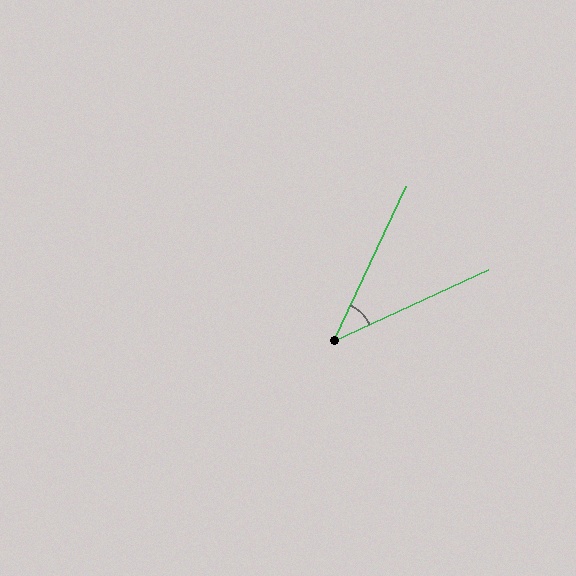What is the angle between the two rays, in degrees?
Approximately 40 degrees.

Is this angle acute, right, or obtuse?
It is acute.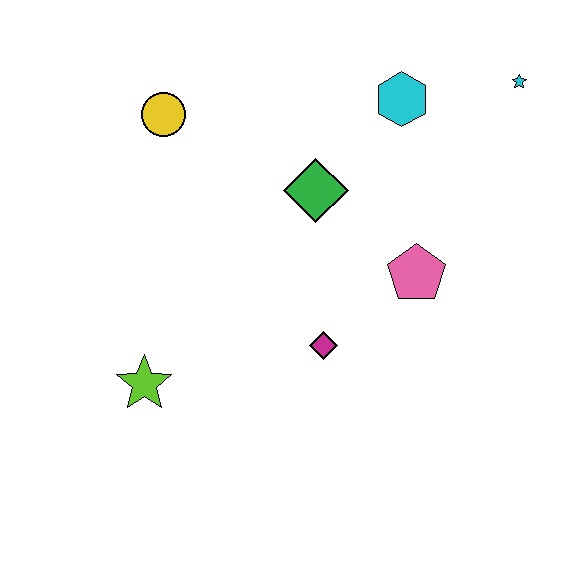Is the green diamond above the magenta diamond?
Yes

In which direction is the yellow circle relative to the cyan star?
The yellow circle is to the left of the cyan star.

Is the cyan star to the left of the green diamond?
No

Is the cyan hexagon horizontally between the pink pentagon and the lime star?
Yes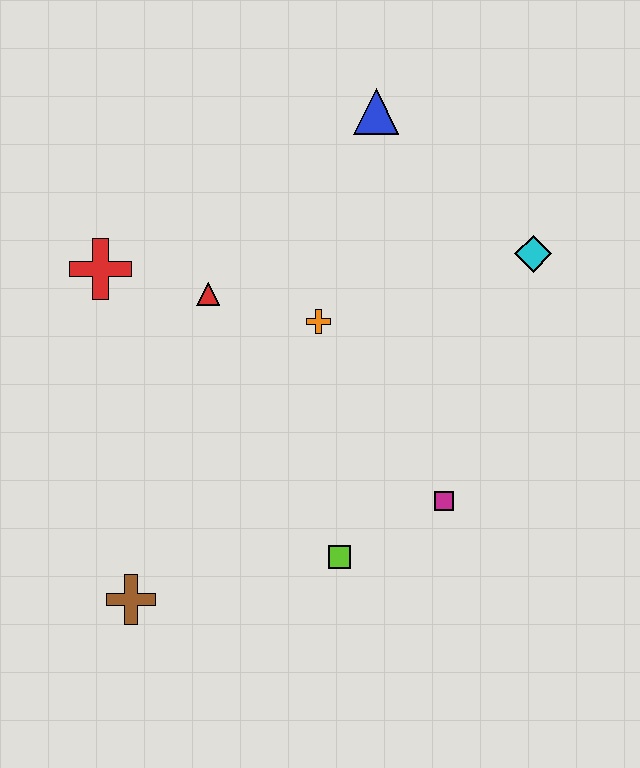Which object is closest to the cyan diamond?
The blue triangle is closest to the cyan diamond.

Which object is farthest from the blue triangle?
The brown cross is farthest from the blue triangle.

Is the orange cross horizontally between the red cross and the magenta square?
Yes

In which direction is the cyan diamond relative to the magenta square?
The cyan diamond is above the magenta square.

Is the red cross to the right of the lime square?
No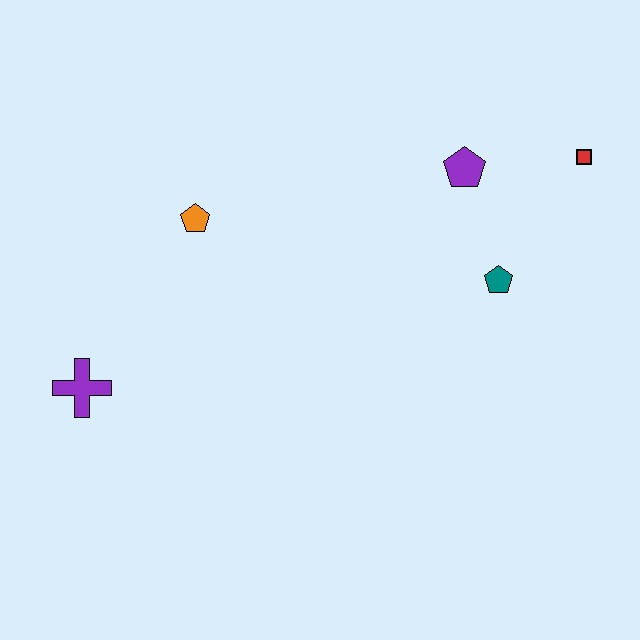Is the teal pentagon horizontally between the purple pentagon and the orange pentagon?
No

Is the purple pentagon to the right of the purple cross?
Yes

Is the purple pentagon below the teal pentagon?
No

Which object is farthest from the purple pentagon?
The purple cross is farthest from the purple pentagon.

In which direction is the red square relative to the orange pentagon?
The red square is to the right of the orange pentagon.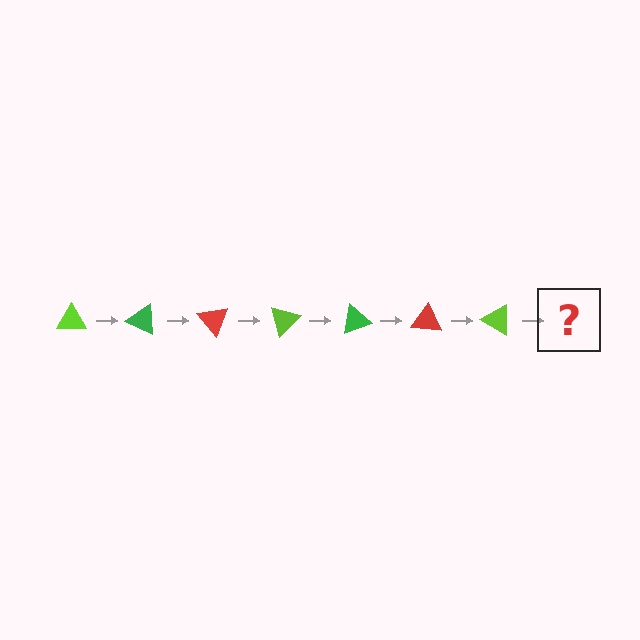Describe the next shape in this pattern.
It should be a green triangle, rotated 175 degrees from the start.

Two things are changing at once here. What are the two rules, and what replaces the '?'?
The two rules are that it rotates 25 degrees each step and the color cycles through lime, green, and red. The '?' should be a green triangle, rotated 175 degrees from the start.